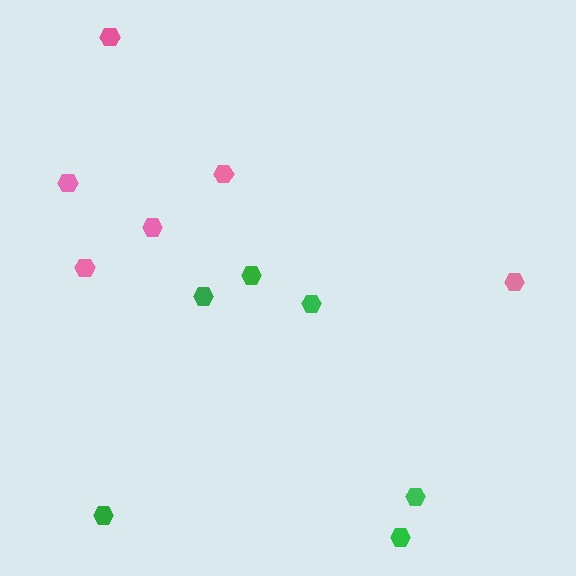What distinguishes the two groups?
There are 2 groups: one group of green hexagons (6) and one group of pink hexagons (6).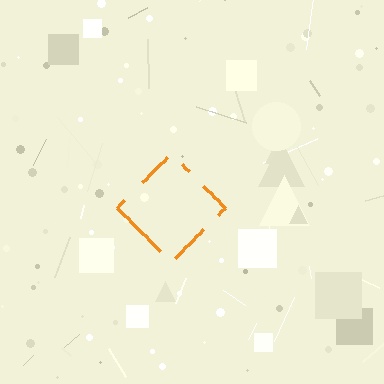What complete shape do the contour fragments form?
The contour fragments form a diamond.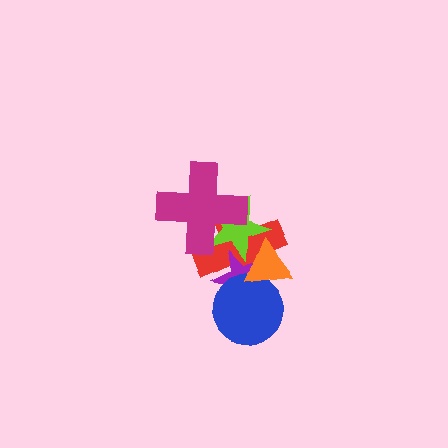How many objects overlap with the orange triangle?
4 objects overlap with the orange triangle.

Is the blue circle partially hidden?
Yes, it is partially covered by another shape.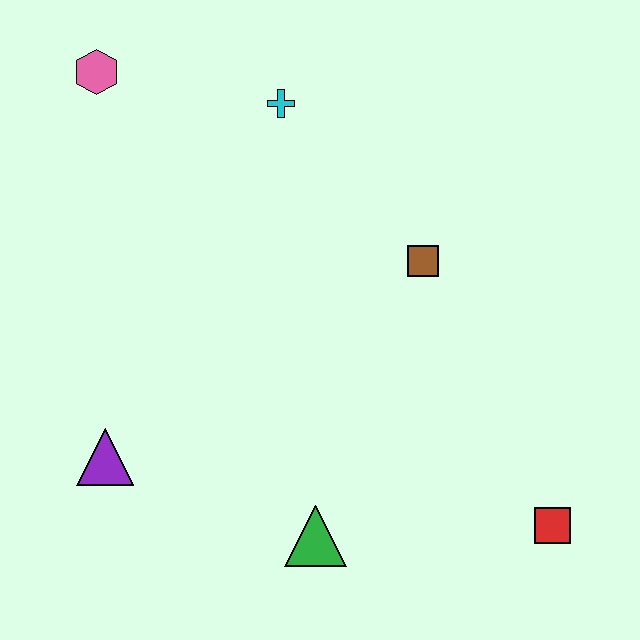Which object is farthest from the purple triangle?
The red square is farthest from the purple triangle.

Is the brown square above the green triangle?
Yes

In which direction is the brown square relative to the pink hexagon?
The brown square is to the right of the pink hexagon.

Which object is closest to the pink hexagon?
The cyan cross is closest to the pink hexagon.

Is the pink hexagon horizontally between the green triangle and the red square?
No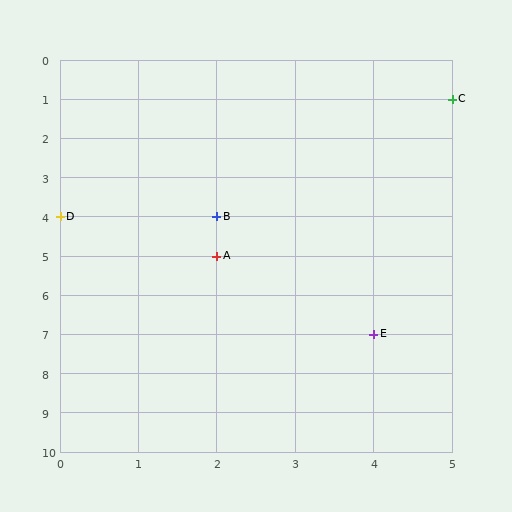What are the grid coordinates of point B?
Point B is at grid coordinates (2, 4).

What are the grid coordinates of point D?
Point D is at grid coordinates (0, 4).